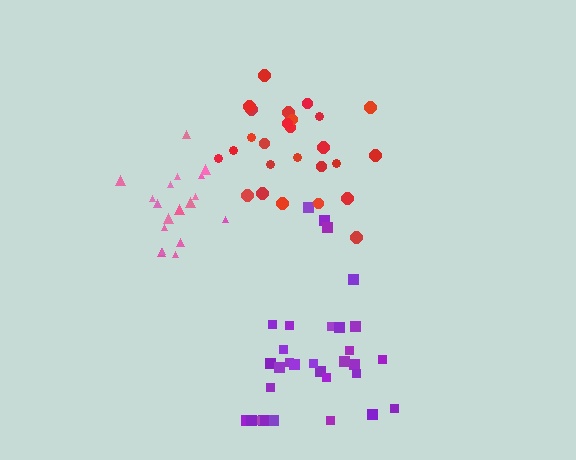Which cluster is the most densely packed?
Pink.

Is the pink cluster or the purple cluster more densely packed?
Pink.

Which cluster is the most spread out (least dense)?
Purple.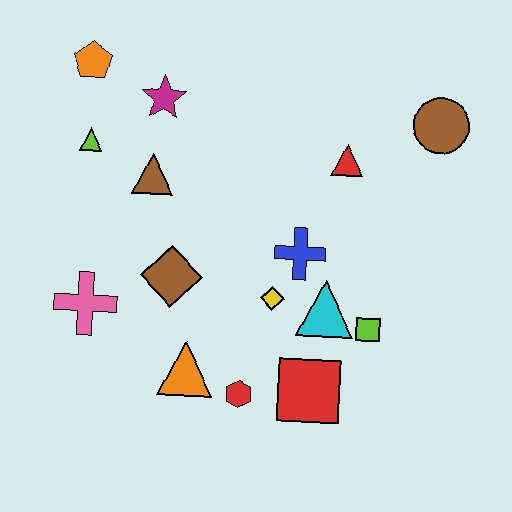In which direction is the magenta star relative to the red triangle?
The magenta star is to the left of the red triangle.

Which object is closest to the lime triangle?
The brown triangle is closest to the lime triangle.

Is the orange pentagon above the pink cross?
Yes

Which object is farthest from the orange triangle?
The brown circle is farthest from the orange triangle.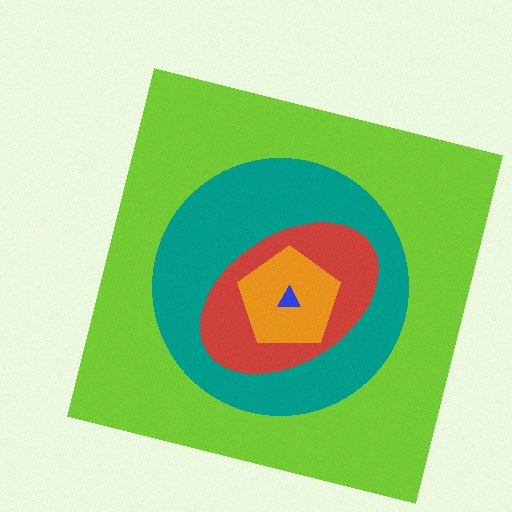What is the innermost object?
The blue triangle.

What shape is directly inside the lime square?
The teal circle.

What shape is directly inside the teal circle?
The red ellipse.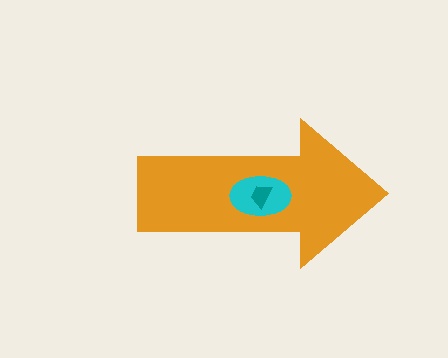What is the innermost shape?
The teal trapezoid.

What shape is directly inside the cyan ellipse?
The teal trapezoid.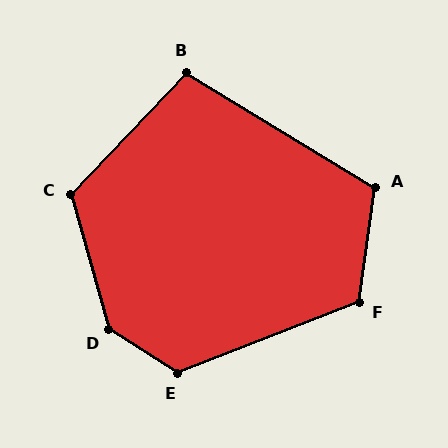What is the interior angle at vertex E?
Approximately 126 degrees (obtuse).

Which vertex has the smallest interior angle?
B, at approximately 102 degrees.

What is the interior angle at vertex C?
Approximately 121 degrees (obtuse).